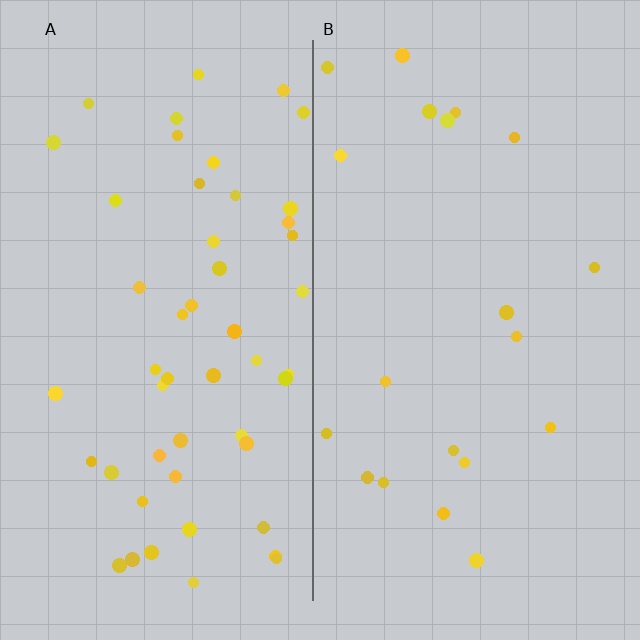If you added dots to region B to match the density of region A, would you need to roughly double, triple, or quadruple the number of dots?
Approximately triple.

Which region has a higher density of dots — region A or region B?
A (the left).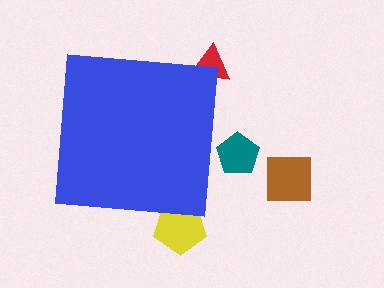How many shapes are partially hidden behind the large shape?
3 shapes are partially hidden.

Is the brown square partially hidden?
No, the brown square is fully visible.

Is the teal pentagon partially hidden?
Yes, the teal pentagon is partially hidden behind the blue square.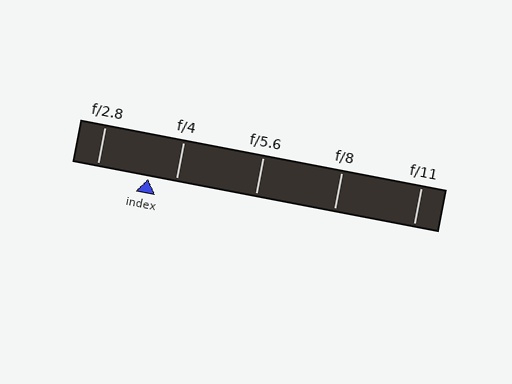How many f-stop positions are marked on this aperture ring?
There are 5 f-stop positions marked.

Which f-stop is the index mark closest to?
The index mark is closest to f/4.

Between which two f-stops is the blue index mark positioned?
The index mark is between f/2.8 and f/4.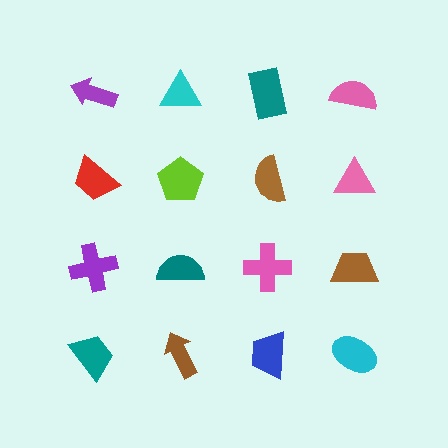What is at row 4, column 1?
A teal trapezoid.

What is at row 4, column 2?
A brown arrow.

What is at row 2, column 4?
A pink triangle.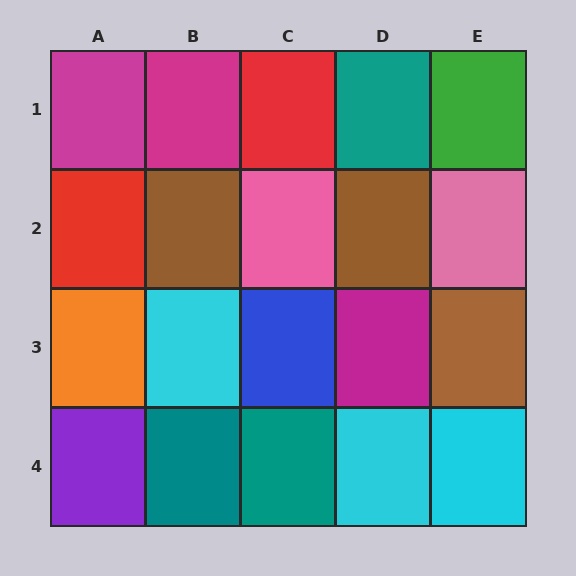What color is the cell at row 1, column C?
Red.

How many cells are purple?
1 cell is purple.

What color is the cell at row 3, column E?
Brown.